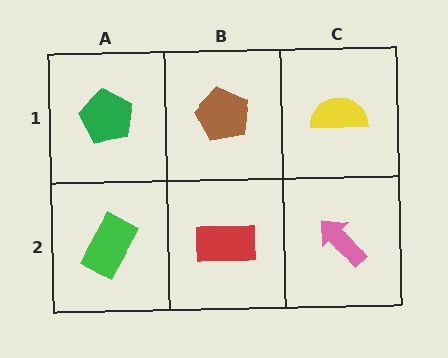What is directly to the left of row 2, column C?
A red rectangle.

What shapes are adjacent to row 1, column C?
A pink arrow (row 2, column C), a brown pentagon (row 1, column B).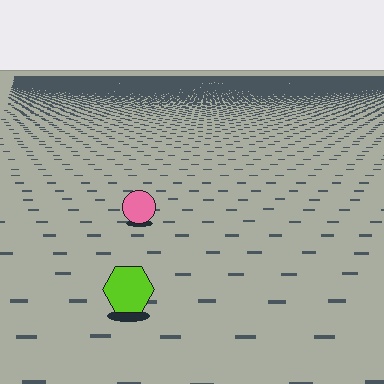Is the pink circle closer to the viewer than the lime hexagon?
No. The lime hexagon is closer — you can tell from the texture gradient: the ground texture is coarser near it.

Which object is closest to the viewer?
The lime hexagon is closest. The texture marks near it are larger and more spread out.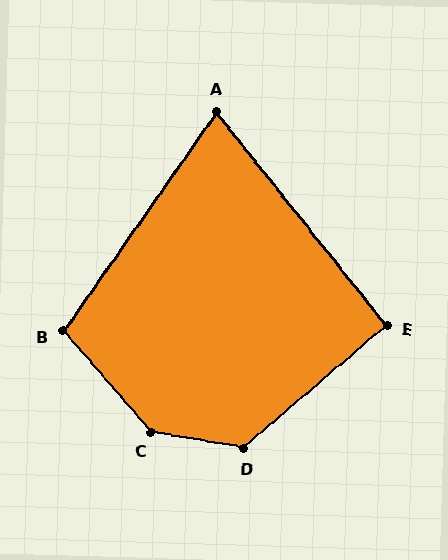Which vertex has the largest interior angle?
C, at approximately 140 degrees.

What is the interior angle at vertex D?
Approximately 130 degrees (obtuse).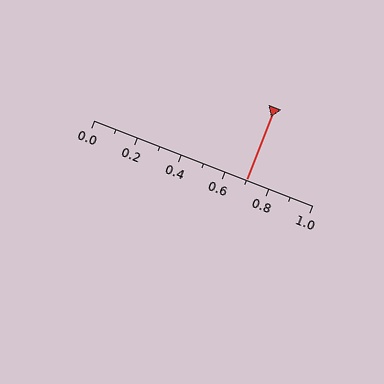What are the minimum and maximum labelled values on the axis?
The axis runs from 0.0 to 1.0.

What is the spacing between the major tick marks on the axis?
The major ticks are spaced 0.2 apart.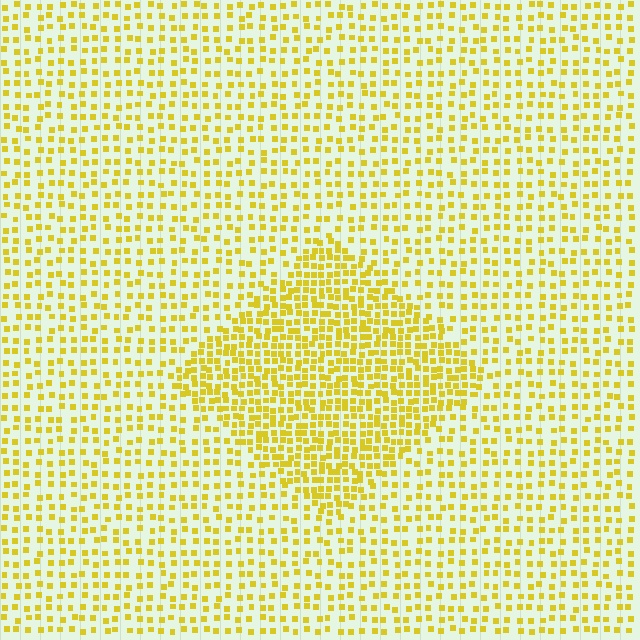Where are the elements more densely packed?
The elements are more densely packed inside the diamond boundary.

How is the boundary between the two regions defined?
The boundary is defined by a change in element density (approximately 2.0x ratio). All elements are the same color, size, and shape.